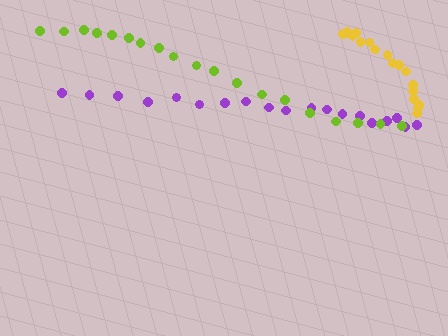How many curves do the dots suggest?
There are 3 distinct paths.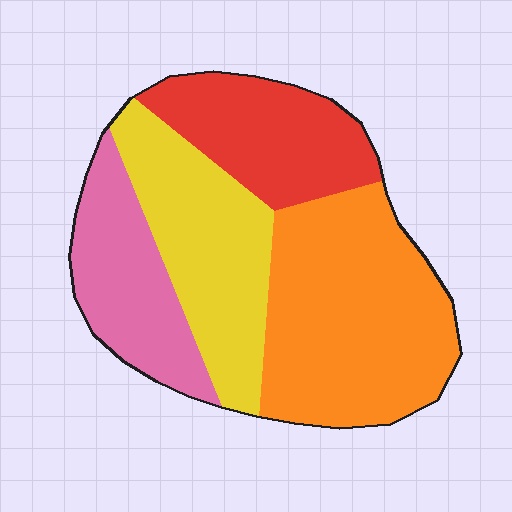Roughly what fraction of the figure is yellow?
Yellow takes up about one quarter (1/4) of the figure.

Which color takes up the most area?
Orange, at roughly 35%.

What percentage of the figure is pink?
Pink covers about 20% of the figure.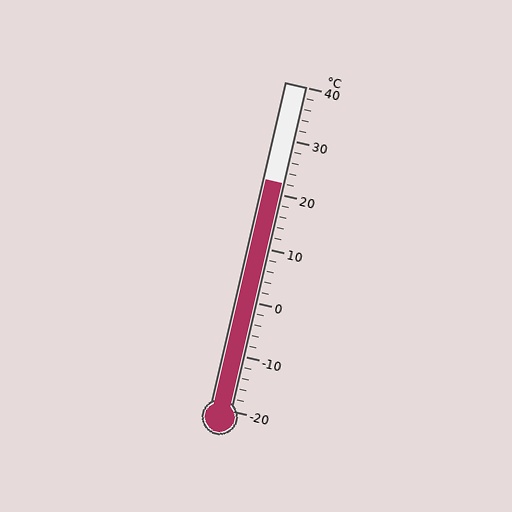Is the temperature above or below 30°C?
The temperature is below 30°C.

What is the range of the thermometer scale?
The thermometer scale ranges from -20°C to 40°C.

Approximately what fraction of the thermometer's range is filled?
The thermometer is filled to approximately 70% of its range.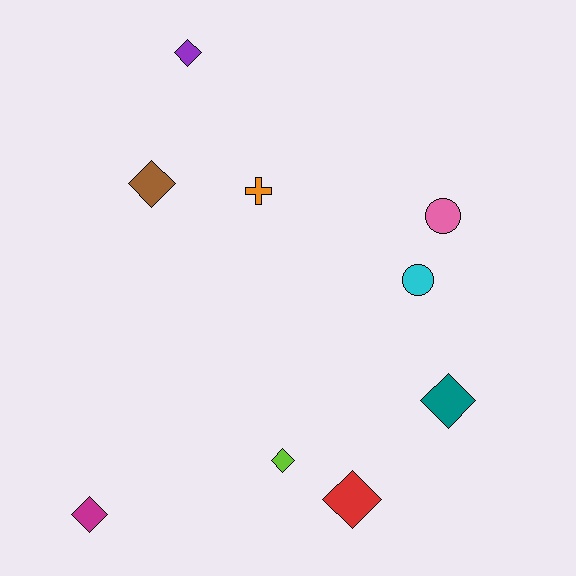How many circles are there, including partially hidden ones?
There are 2 circles.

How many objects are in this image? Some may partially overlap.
There are 9 objects.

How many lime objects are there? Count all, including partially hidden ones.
There is 1 lime object.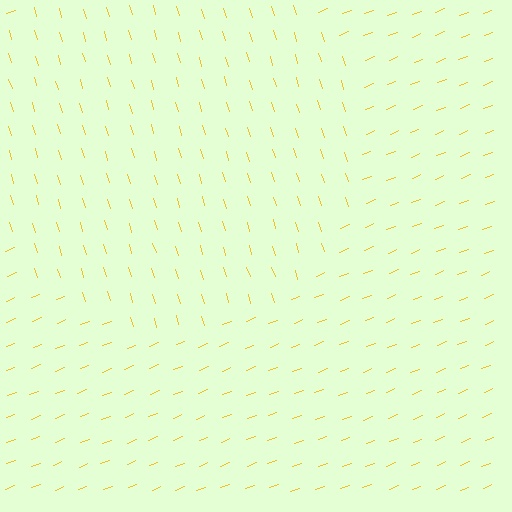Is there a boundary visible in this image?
Yes, there is a texture boundary formed by a change in line orientation.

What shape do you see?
I see a circle.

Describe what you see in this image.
The image is filled with small yellow line segments. A circle region in the image has lines oriented differently from the surrounding lines, creating a visible texture boundary.